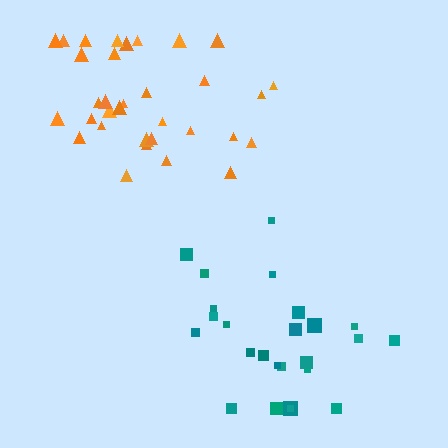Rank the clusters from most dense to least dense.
orange, teal.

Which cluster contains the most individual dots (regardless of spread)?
Orange (33).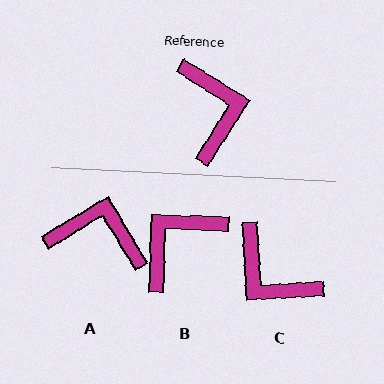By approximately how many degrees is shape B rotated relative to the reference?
Approximately 121 degrees counter-clockwise.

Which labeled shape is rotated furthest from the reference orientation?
C, about 144 degrees away.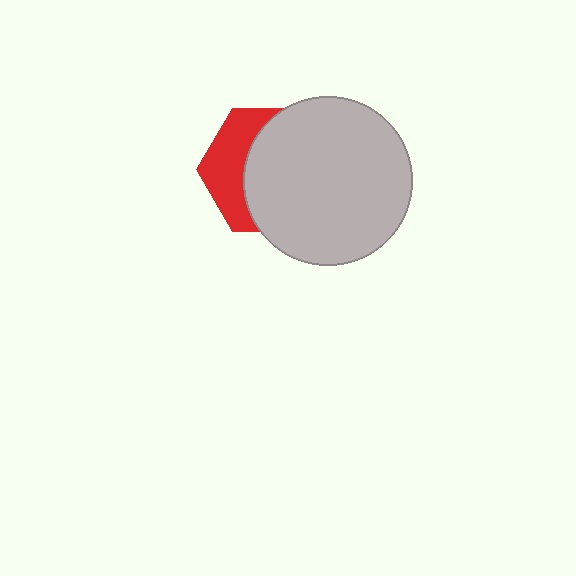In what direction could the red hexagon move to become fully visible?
The red hexagon could move left. That would shift it out from behind the light gray circle entirely.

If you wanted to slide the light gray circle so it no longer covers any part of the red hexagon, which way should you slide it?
Slide it right — that is the most direct way to separate the two shapes.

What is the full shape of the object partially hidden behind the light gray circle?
The partially hidden object is a red hexagon.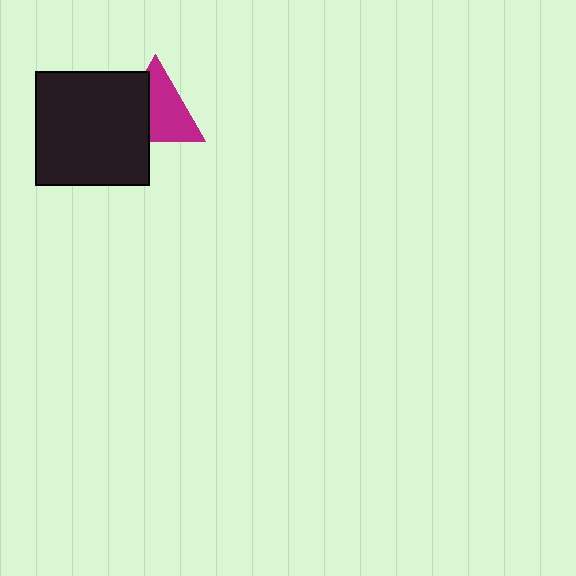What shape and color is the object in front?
The object in front is a black square.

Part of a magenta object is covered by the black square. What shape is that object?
It is a triangle.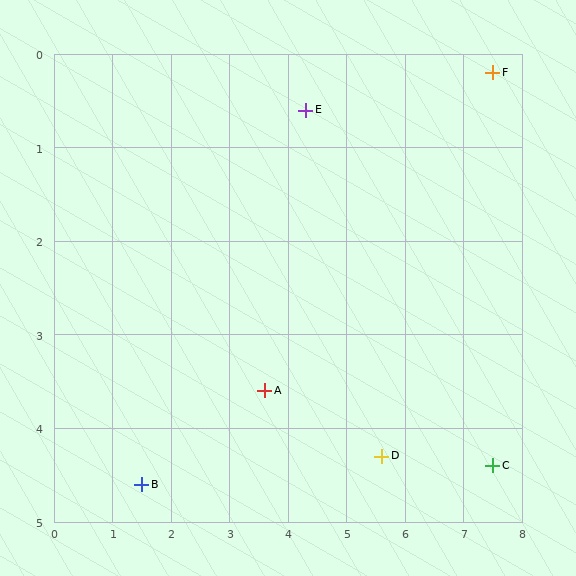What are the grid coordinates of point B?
Point B is at approximately (1.5, 4.6).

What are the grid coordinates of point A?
Point A is at approximately (3.6, 3.6).